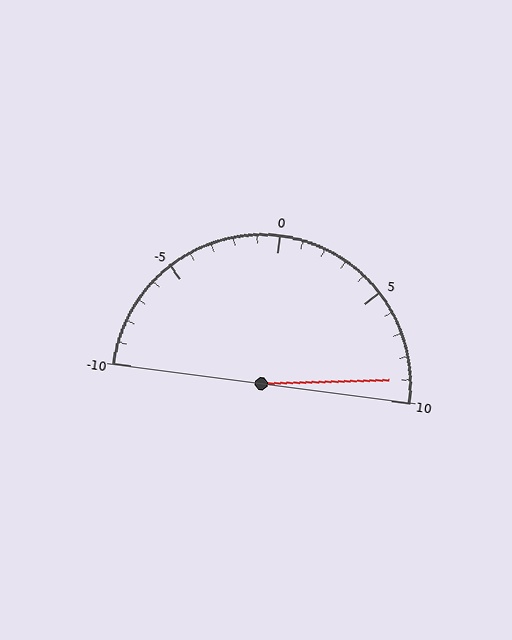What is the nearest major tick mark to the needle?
The nearest major tick mark is 10.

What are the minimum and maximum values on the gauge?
The gauge ranges from -10 to 10.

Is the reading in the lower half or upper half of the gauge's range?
The reading is in the upper half of the range (-10 to 10).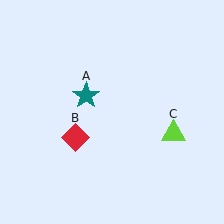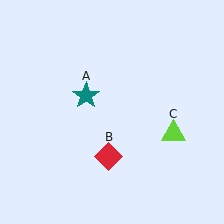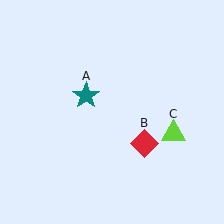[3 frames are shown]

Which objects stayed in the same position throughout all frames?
Teal star (object A) and lime triangle (object C) remained stationary.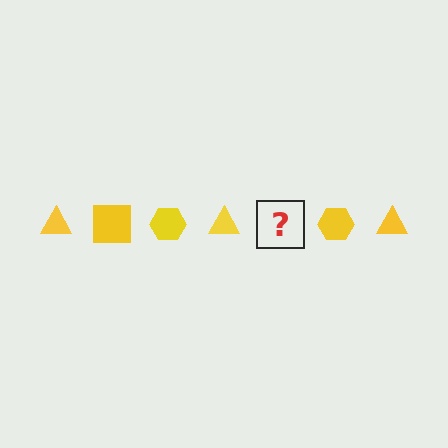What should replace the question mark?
The question mark should be replaced with a yellow square.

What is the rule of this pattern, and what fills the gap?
The rule is that the pattern cycles through triangle, square, hexagon shapes in yellow. The gap should be filled with a yellow square.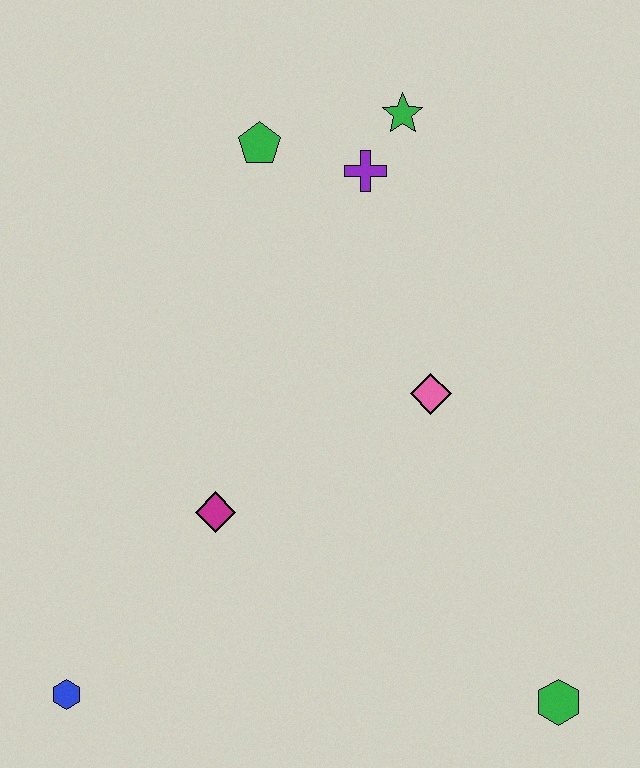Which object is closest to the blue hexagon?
The magenta diamond is closest to the blue hexagon.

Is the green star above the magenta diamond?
Yes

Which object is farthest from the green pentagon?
The green hexagon is farthest from the green pentagon.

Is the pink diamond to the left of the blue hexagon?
No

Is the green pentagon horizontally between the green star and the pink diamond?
No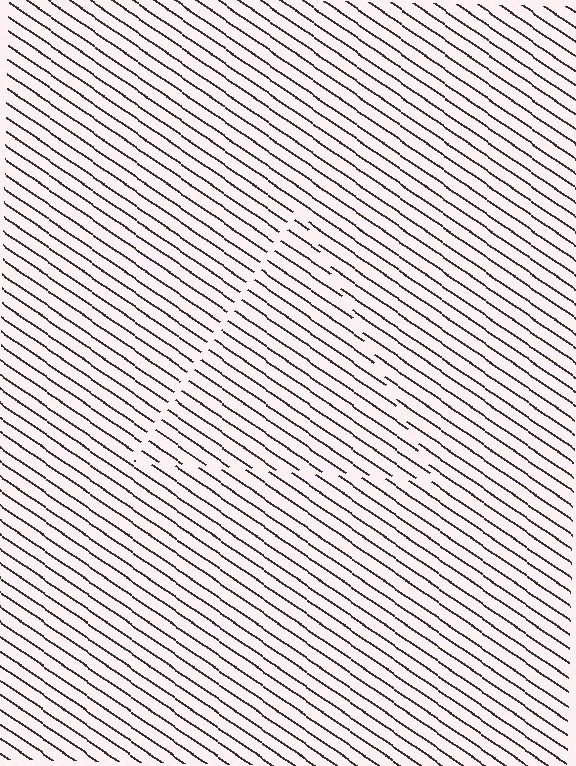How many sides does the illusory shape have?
3 sides — the line-ends trace a triangle.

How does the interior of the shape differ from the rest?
The interior of the shape contains the same grating, shifted by half a period — the contour is defined by the phase discontinuity where line-ends from the inner and outer gratings abut.